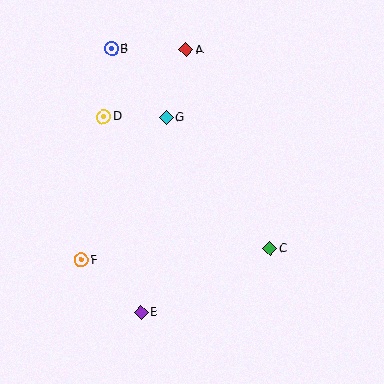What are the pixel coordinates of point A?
Point A is at (186, 50).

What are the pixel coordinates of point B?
Point B is at (111, 49).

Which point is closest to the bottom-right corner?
Point C is closest to the bottom-right corner.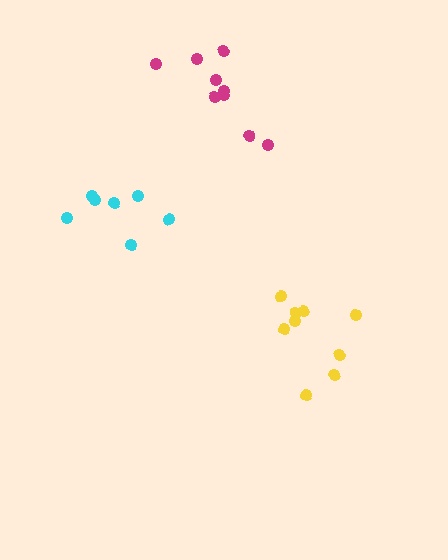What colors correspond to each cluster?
The clusters are colored: magenta, yellow, cyan.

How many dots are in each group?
Group 1: 9 dots, Group 2: 9 dots, Group 3: 7 dots (25 total).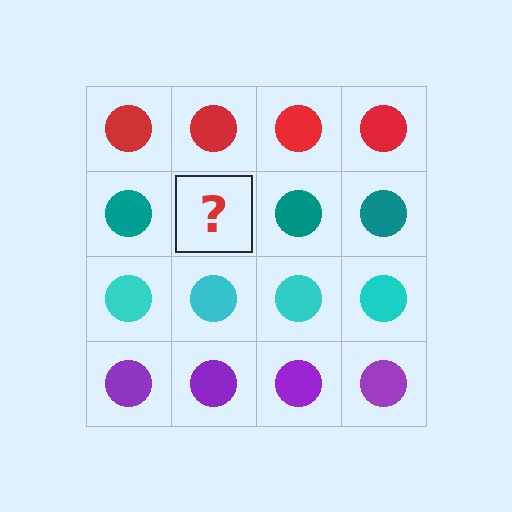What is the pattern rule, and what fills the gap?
The rule is that each row has a consistent color. The gap should be filled with a teal circle.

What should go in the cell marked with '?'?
The missing cell should contain a teal circle.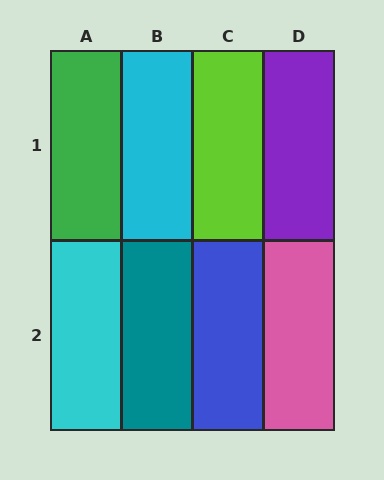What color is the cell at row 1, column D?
Purple.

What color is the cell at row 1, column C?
Lime.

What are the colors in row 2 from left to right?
Cyan, teal, blue, pink.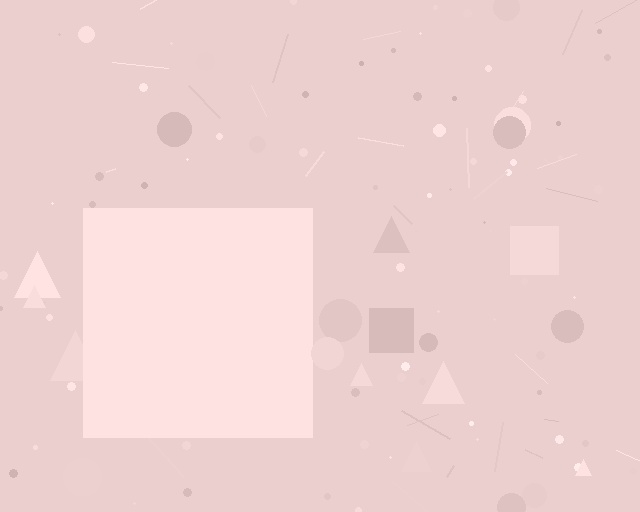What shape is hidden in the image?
A square is hidden in the image.